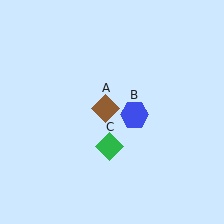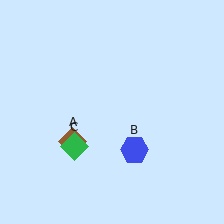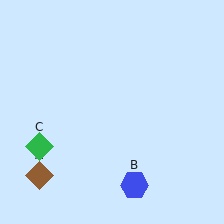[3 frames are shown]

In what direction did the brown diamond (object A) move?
The brown diamond (object A) moved down and to the left.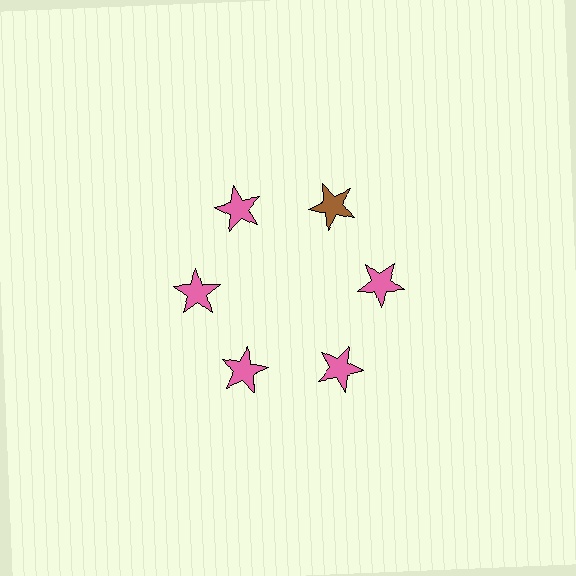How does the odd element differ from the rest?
It has a different color: brown instead of pink.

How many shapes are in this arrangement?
There are 6 shapes arranged in a ring pattern.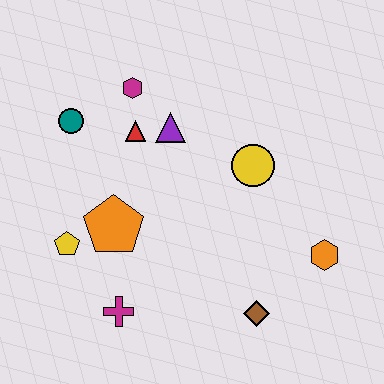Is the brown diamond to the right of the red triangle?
Yes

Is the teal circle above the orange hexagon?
Yes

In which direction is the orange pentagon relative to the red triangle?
The orange pentagon is below the red triangle.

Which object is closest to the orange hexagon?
The brown diamond is closest to the orange hexagon.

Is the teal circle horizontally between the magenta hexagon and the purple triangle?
No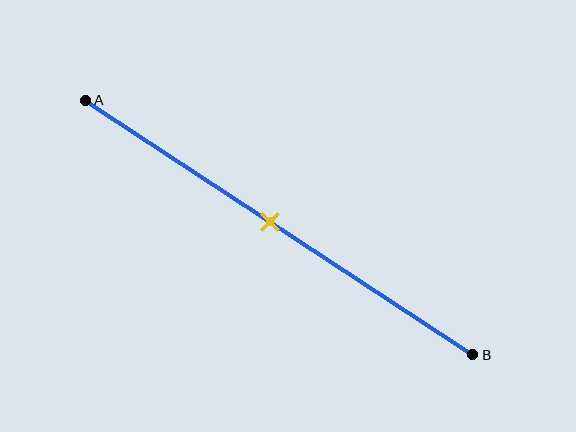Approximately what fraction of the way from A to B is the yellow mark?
The yellow mark is approximately 50% of the way from A to B.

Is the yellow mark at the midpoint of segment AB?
Yes, the mark is approximately at the midpoint.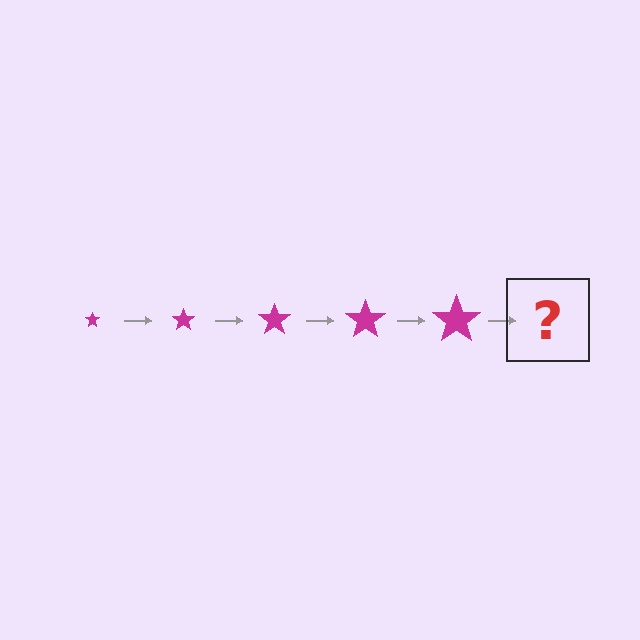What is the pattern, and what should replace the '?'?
The pattern is that the star gets progressively larger each step. The '?' should be a magenta star, larger than the previous one.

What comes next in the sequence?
The next element should be a magenta star, larger than the previous one.